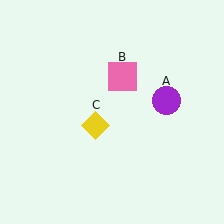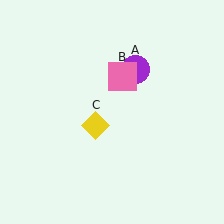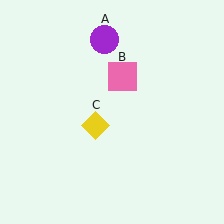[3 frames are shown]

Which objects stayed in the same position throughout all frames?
Pink square (object B) and yellow diamond (object C) remained stationary.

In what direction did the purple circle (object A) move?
The purple circle (object A) moved up and to the left.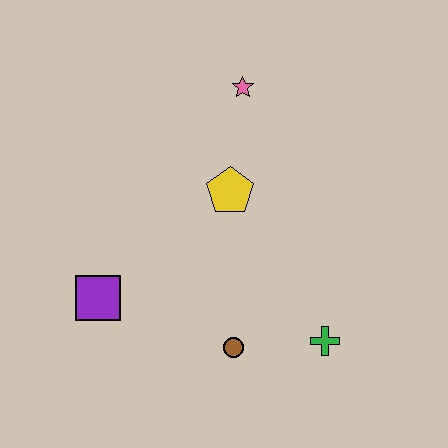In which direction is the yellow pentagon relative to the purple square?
The yellow pentagon is to the right of the purple square.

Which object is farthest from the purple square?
The pink star is farthest from the purple square.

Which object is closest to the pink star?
The yellow pentagon is closest to the pink star.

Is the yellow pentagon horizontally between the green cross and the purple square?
Yes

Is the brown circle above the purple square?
No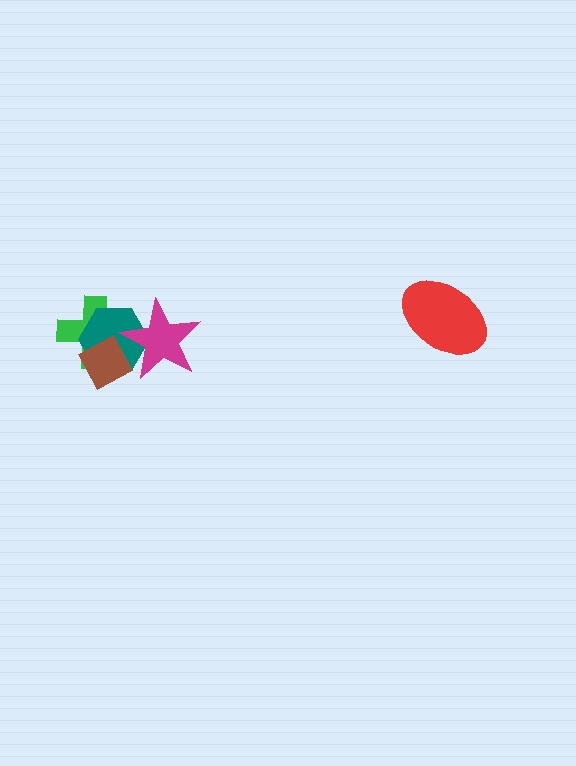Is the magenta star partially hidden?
Yes, it is partially covered by another shape.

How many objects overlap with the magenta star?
3 objects overlap with the magenta star.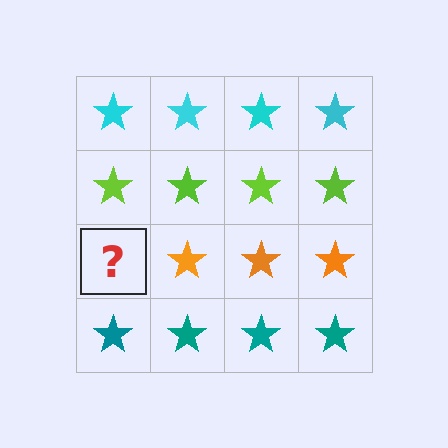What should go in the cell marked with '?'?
The missing cell should contain an orange star.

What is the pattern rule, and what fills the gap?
The rule is that each row has a consistent color. The gap should be filled with an orange star.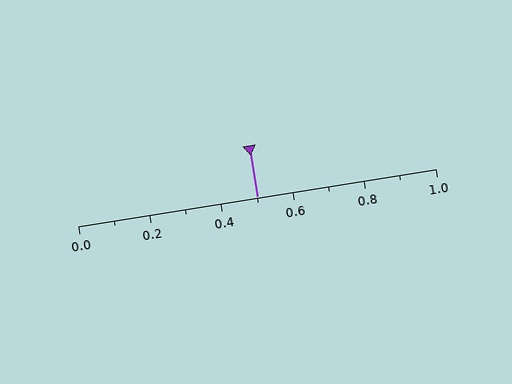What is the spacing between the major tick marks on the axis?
The major ticks are spaced 0.2 apart.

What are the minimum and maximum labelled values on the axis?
The axis runs from 0.0 to 1.0.